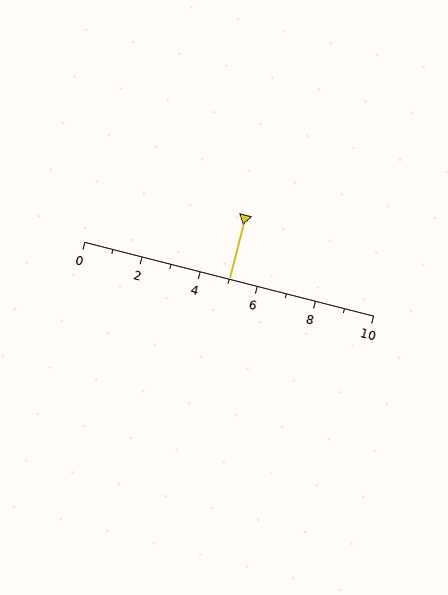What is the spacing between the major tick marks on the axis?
The major ticks are spaced 2 apart.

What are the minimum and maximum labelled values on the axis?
The axis runs from 0 to 10.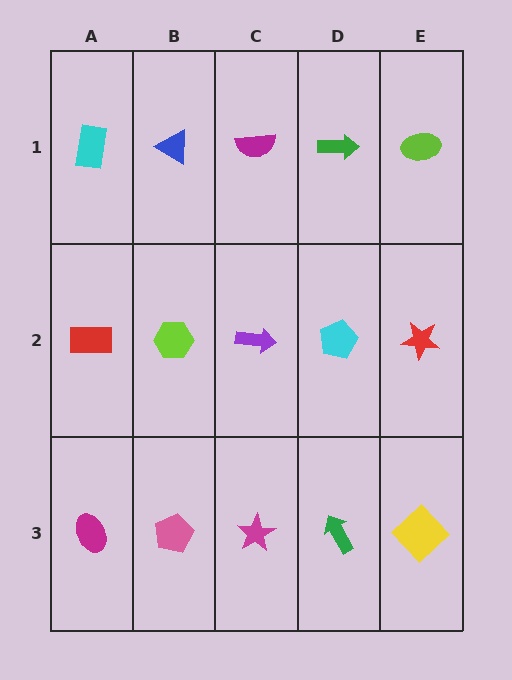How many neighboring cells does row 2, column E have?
3.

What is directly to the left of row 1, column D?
A magenta semicircle.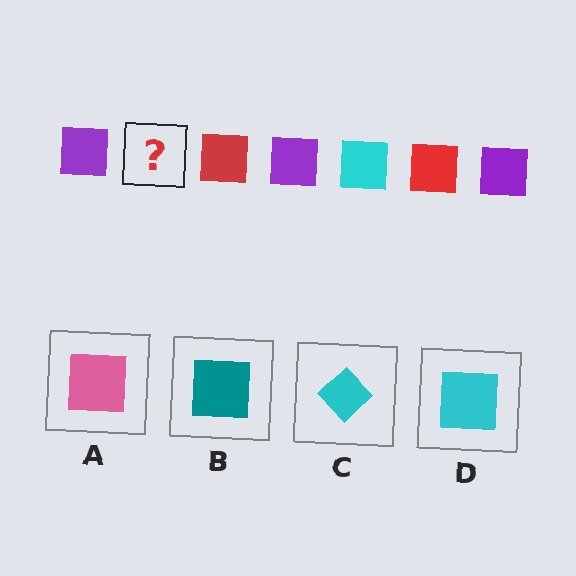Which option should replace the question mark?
Option D.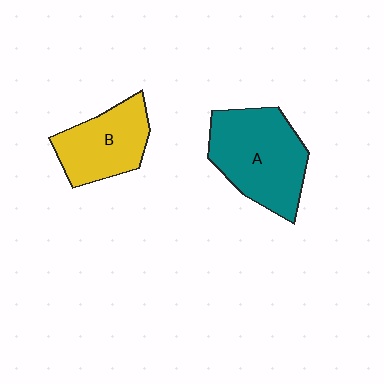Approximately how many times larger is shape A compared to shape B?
Approximately 1.4 times.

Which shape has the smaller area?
Shape B (yellow).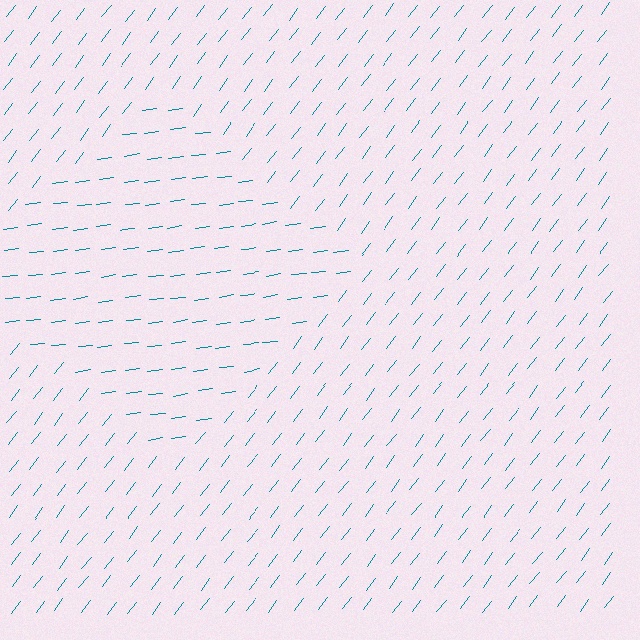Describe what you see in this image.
The image is filled with small teal line segments. A diamond region in the image has lines oriented differently from the surrounding lines, creating a visible texture boundary.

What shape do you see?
I see a diamond.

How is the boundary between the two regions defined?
The boundary is defined purely by a change in line orientation (approximately 45 degrees difference). All lines are the same color and thickness.